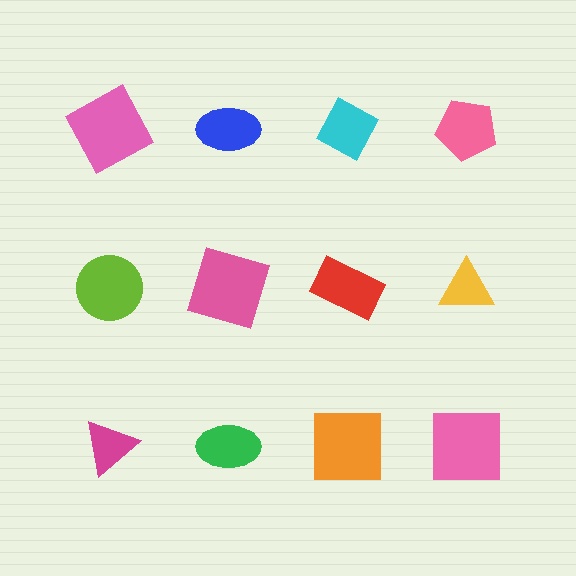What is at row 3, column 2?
A green ellipse.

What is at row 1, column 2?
A blue ellipse.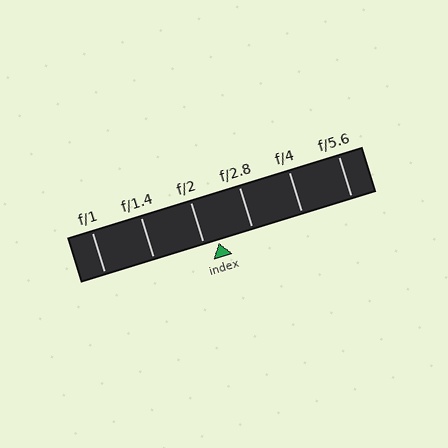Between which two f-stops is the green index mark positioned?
The index mark is between f/2 and f/2.8.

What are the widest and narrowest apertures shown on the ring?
The widest aperture shown is f/1 and the narrowest is f/5.6.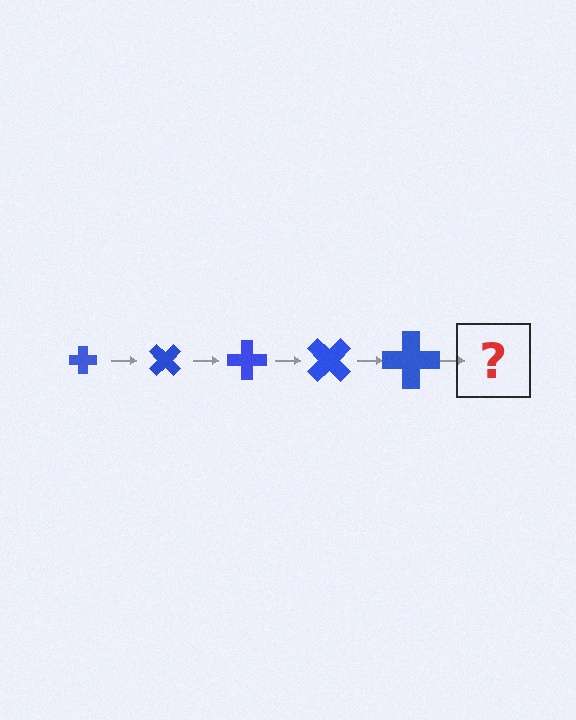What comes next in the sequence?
The next element should be a cross, larger than the previous one and rotated 225 degrees from the start.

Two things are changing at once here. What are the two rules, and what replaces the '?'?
The two rules are that the cross grows larger each step and it rotates 45 degrees each step. The '?' should be a cross, larger than the previous one and rotated 225 degrees from the start.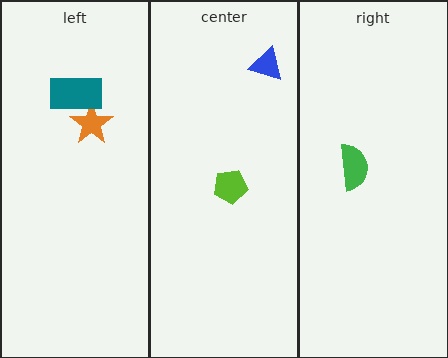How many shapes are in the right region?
1.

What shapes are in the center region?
The lime pentagon, the blue triangle.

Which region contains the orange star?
The left region.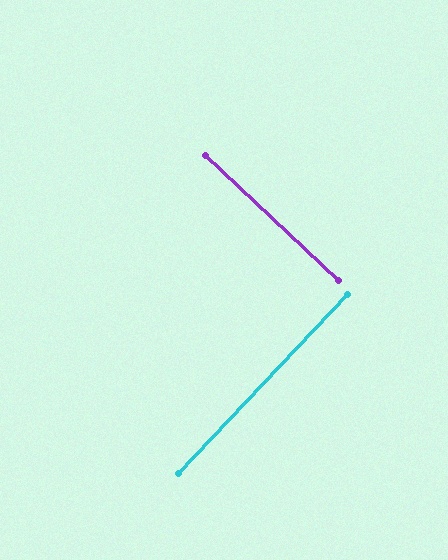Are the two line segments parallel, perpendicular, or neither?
Perpendicular — they meet at approximately 90°.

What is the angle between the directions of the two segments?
Approximately 90 degrees.